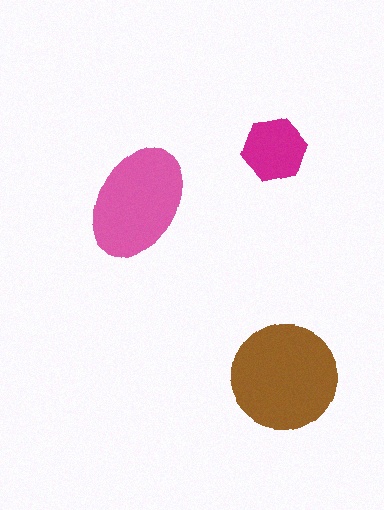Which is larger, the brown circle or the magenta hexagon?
The brown circle.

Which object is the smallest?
The magenta hexagon.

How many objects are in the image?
There are 3 objects in the image.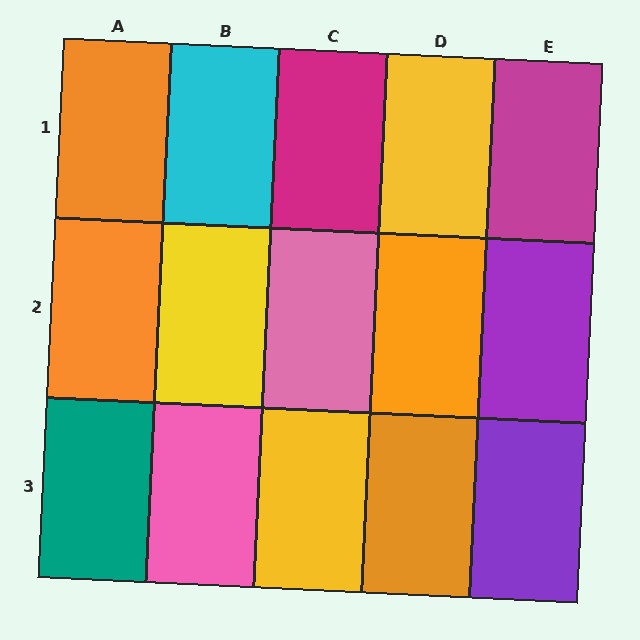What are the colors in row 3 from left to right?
Teal, pink, yellow, orange, purple.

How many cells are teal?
1 cell is teal.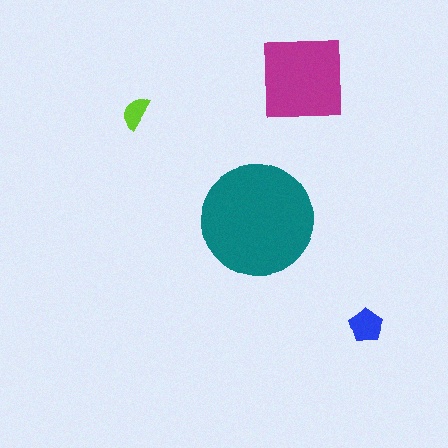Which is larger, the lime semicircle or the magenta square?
The magenta square.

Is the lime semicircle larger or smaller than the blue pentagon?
Smaller.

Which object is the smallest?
The lime semicircle.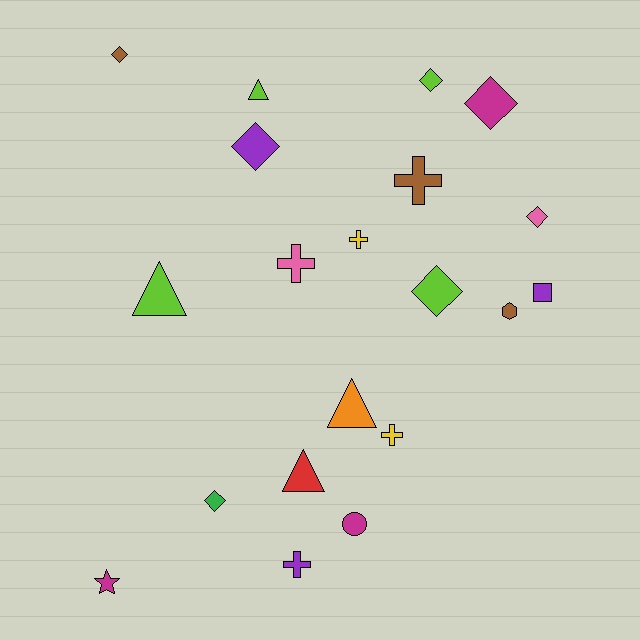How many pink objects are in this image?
There are 2 pink objects.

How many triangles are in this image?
There are 4 triangles.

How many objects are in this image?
There are 20 objects.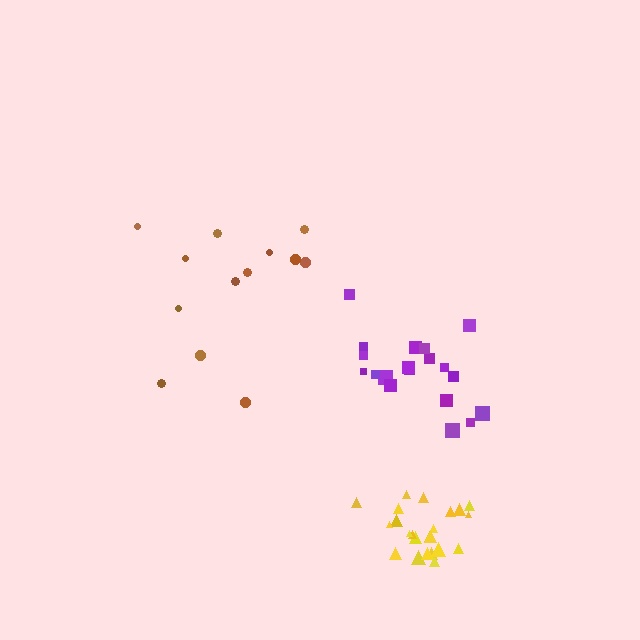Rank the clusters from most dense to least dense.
yellow, purple, brown.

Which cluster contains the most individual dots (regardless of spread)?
Yellow (23).